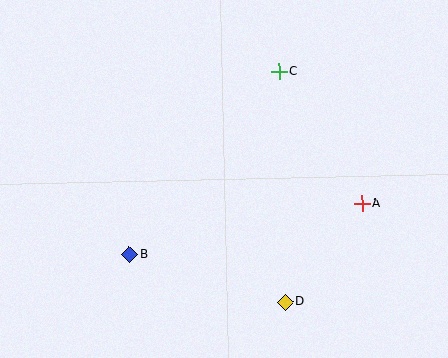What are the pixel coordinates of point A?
Point A is at (362, 203).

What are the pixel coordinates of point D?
Point D is at (285, 302).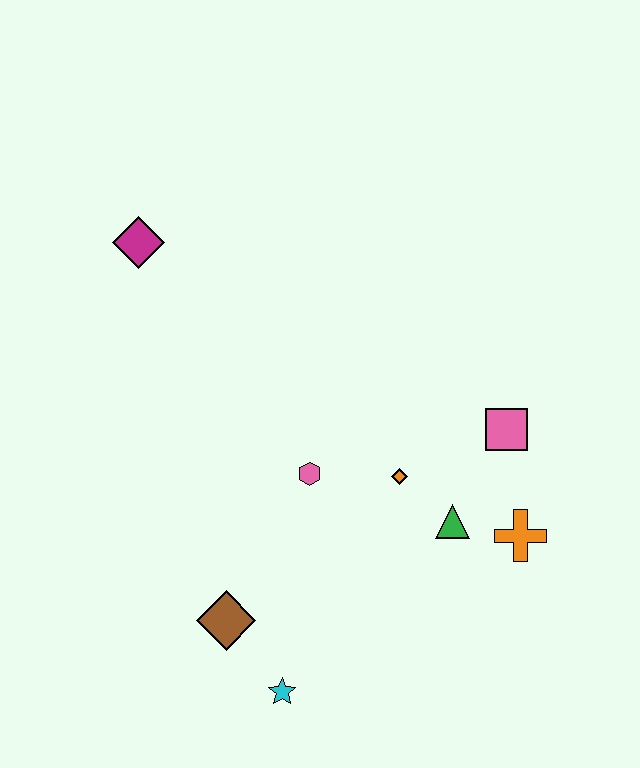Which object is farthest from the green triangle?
The magenta diamond is farthest from the green triangle.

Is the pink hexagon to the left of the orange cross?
Yes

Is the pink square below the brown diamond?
No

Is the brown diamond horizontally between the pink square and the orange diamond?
No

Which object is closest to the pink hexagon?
The orange diamond is closest to the pink hexagon.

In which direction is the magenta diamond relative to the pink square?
The magenta diamond is to the left of the pink square.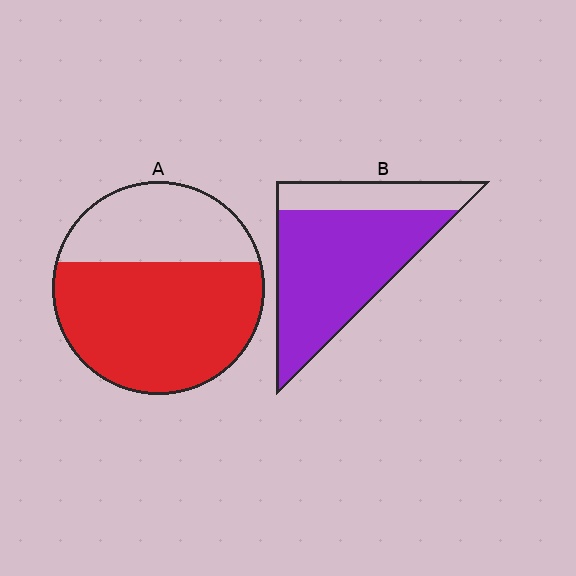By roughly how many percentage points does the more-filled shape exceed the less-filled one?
By roughly 10 percentage points (B over A).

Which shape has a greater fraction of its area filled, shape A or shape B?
Shape B.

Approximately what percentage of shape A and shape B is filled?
A is approximately 65% and B is approximately 75%.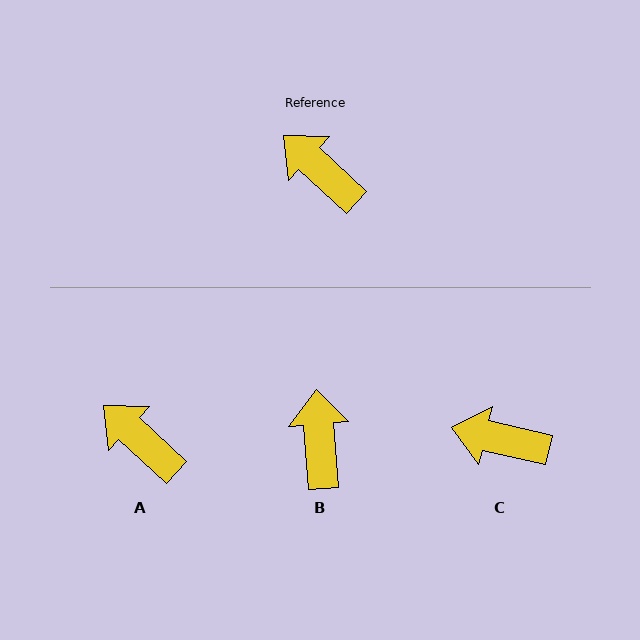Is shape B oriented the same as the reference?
No, it is off by about 43 degrees.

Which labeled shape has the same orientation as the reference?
A.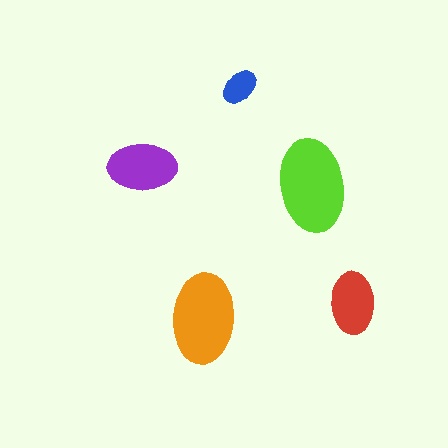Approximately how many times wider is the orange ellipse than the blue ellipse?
About 2.5 times wider.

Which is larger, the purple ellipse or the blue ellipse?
The purple one.